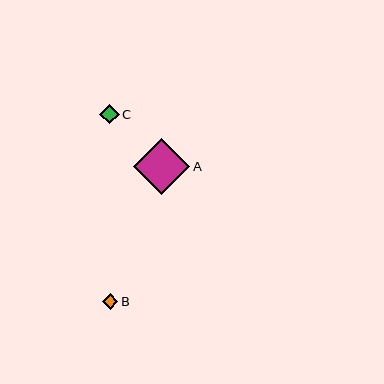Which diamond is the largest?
Diamond A is the largest with a size of approximately 56 pixels.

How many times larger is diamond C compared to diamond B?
Diamond C is approximately 1.3 times the size of diamond B.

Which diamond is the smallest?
Diamond B is the smallest with a size of approximately 16 pixels.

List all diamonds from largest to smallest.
From largest to smallest: A, C, B.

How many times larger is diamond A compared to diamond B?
Diamond A is approximately 3.6 times the size of diamond B.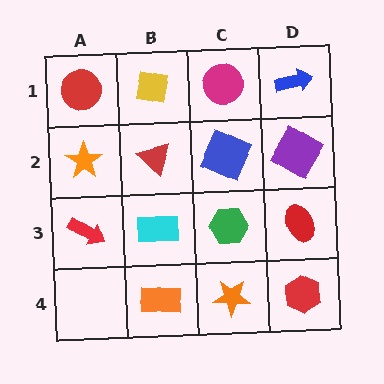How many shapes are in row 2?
4 shapes.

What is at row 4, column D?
A red hexagon.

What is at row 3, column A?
A red arrow.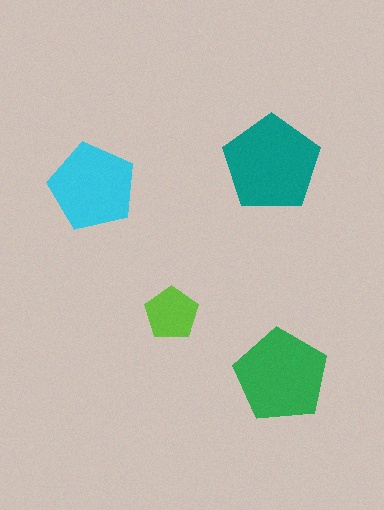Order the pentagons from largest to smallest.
the teal one, the green one, the cyan one, the lime one.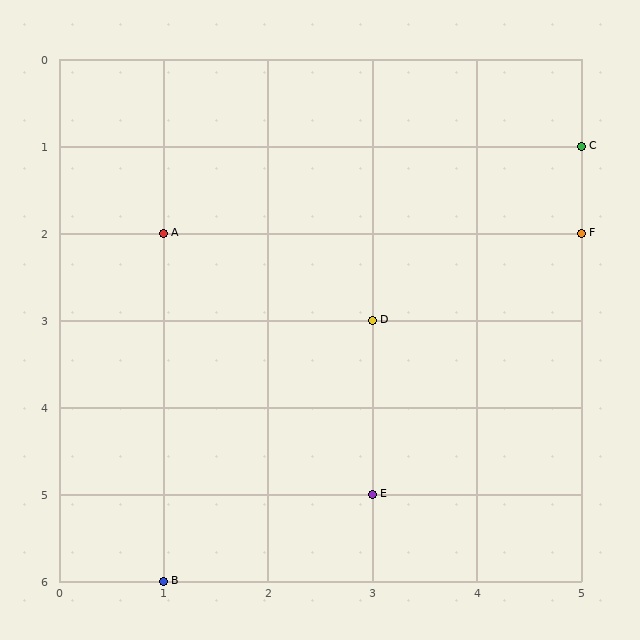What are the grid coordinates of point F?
Point F is at grid coordinates (5, 2).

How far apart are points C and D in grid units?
Points C and D are 2 columns and 2 rows apart (about 2.8 grid units diagonally).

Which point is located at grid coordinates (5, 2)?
Point F is at (5, 2).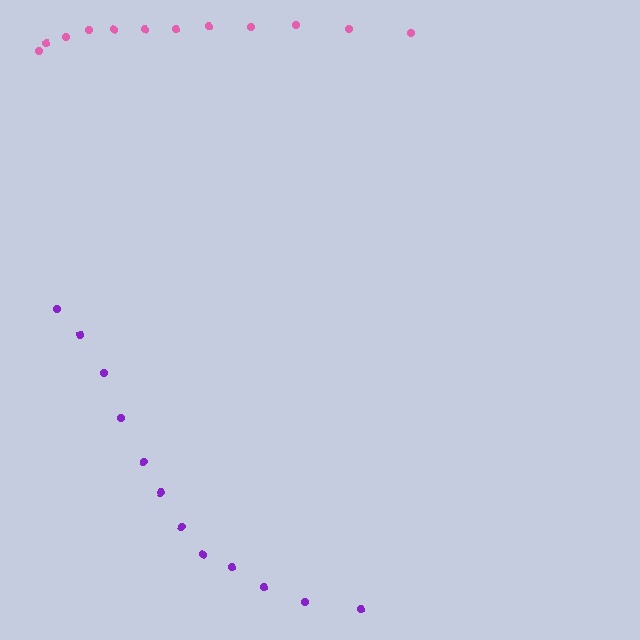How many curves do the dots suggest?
There are 2 distinct paths.